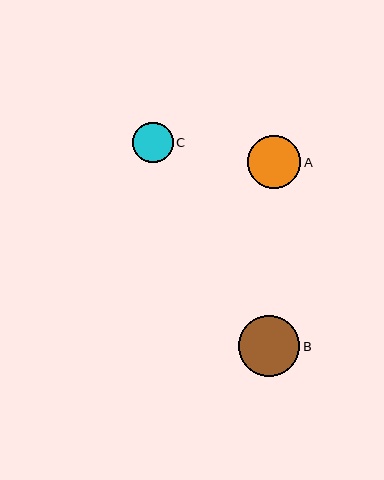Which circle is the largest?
Circle B is the largest with a size of approximately 62 pixels.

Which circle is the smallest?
Circle C is the smallest with a size of approximately 40 pixels.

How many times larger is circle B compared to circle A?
Circle B is approximately 1.2 times the size of circle A.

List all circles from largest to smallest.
From largest to smallest: B, A, C.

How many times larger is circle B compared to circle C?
Circle B is approximately 1.5 times the size of circle C.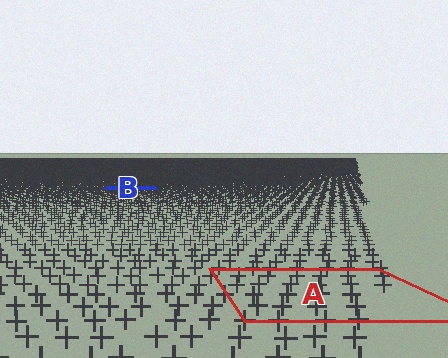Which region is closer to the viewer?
Region A is closer. The texture elements there are larger and more spread out.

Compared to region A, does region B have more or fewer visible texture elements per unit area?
Region B has more texture elements per unit area — they are packed more densely because it is farther away.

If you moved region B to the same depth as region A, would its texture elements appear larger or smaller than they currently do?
They would appear larger. At a closer depth, the same texture elements are projected at a bigger on-screen size.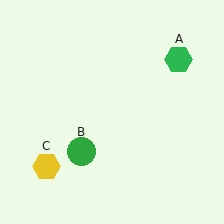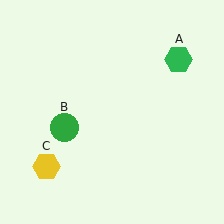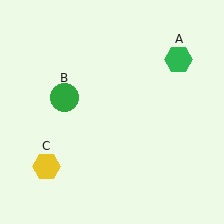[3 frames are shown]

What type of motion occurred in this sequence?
The green circle (object B) rotated clockwise around the center of the scene.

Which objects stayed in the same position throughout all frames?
Green hexagon (object A) and yellow hexagon (object C) remained stationary.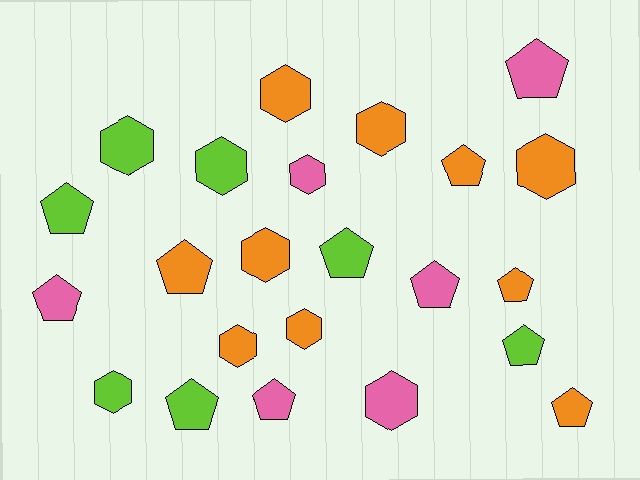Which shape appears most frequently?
Pentagon, with 12 objects.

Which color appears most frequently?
Orange, with 10 objects.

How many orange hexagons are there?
There are 6 orange hexagons.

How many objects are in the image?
There are 23 objects.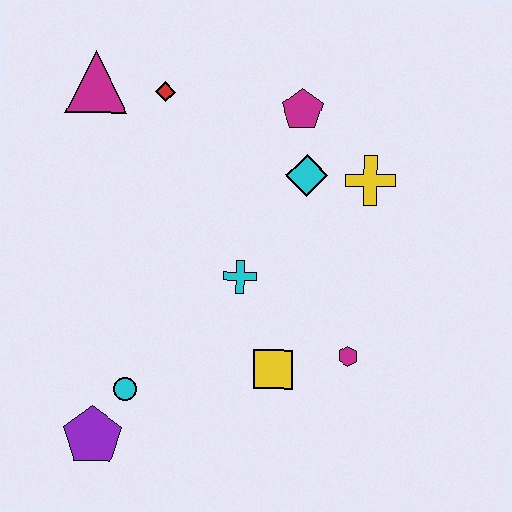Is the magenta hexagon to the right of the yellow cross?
No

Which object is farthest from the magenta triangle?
The magenta hexagon is farthest from the magenta triangle.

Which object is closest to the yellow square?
The magenta hexagon is closest to the yellow square.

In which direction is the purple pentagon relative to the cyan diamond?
The purple pentagon is below the cyan diamond.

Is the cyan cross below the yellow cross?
Yes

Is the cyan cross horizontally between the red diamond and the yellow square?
Yes